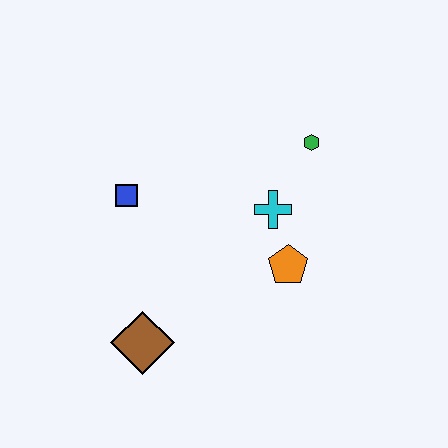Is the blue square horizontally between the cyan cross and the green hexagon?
No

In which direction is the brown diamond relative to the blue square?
The brown diamond is below the blue square.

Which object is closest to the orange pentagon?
The cyan cross is closest to the orange pentagon.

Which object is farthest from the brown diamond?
The green hexagon is farthest from the brown diamond.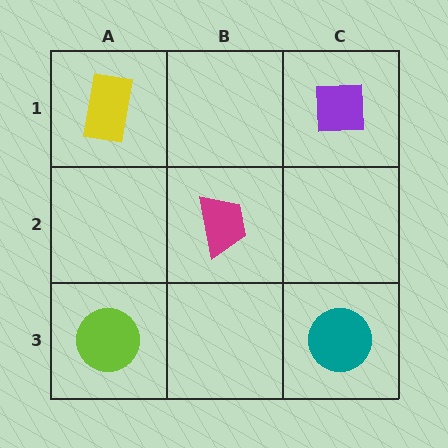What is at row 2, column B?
A magenta trapezoid.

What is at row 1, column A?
A yellow rectangle.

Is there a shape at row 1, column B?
No, that cell is empty.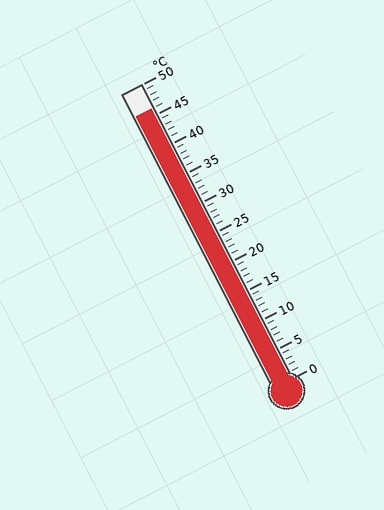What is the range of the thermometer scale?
The thermometer scale ranges from 0°C to 50°C.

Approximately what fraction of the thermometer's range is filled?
The thermometer is filled to approximately 90% of its range.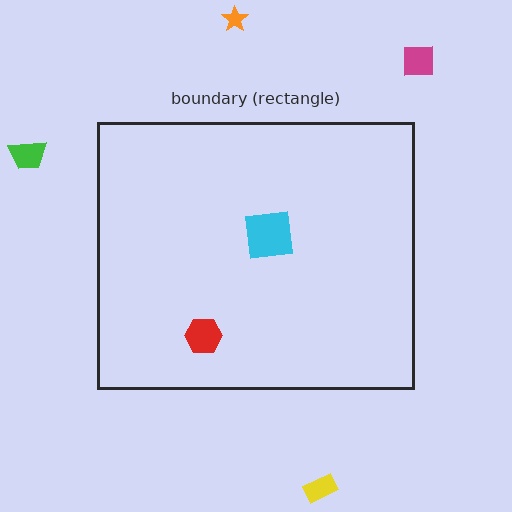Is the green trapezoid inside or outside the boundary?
Outside.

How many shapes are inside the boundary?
2 inside, 4 outside.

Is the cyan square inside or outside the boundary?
Inside.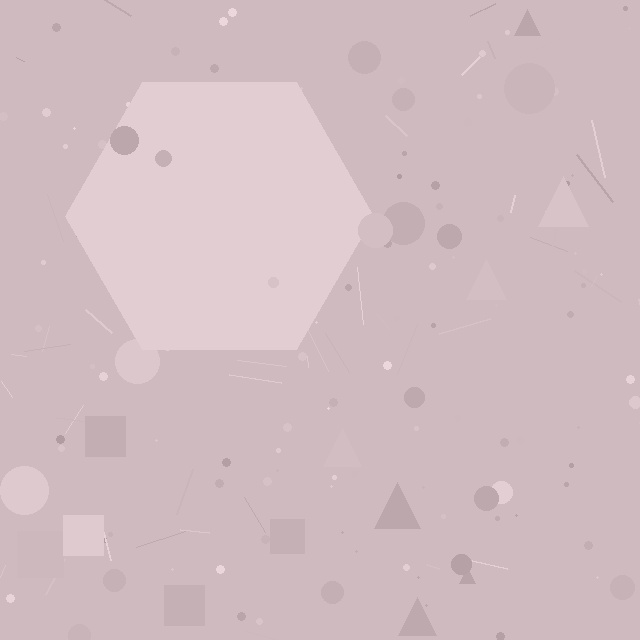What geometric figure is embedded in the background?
A hexagon is embedded in the background.